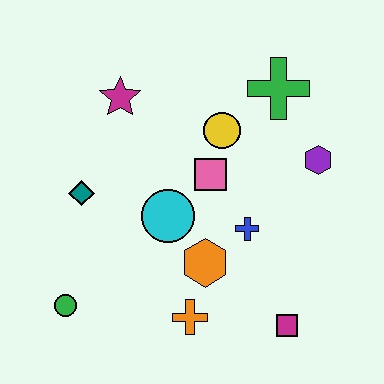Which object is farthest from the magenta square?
The magenta star is farthest from the magenta square.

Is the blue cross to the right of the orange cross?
Yes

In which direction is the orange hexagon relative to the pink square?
The orange hexagon is below the pink square.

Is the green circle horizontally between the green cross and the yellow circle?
No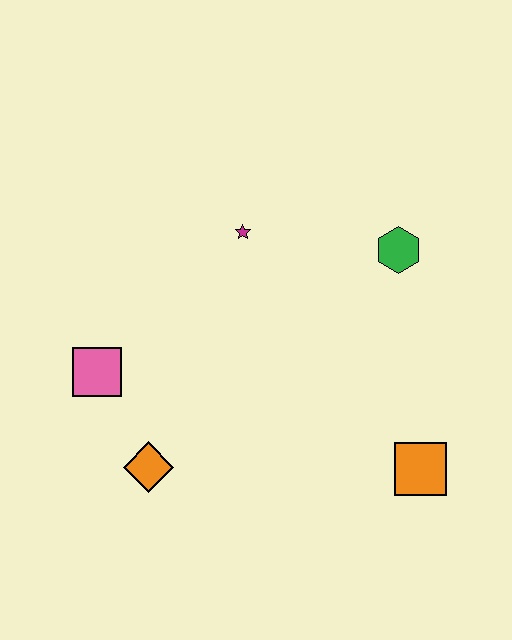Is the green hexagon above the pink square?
Yes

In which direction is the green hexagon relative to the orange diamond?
The green hexagon is to the right of the orange diamond.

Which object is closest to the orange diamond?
The pink square is closest to the orange diamond.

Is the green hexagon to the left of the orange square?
Yes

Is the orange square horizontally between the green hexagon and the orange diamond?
No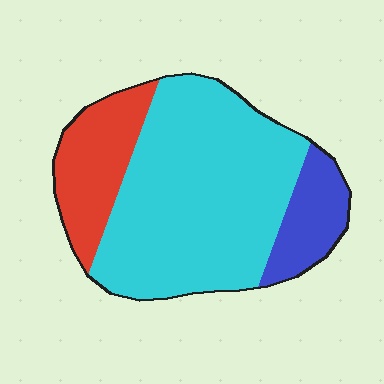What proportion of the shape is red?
Red takes up less than a quarter of the shape.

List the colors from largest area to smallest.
From largest to smallest: cyan, red, blue.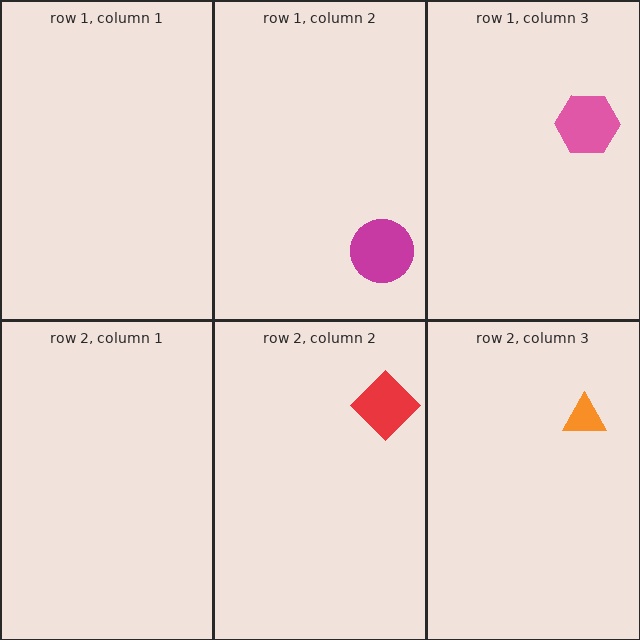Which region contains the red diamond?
The row 2, column 2 region.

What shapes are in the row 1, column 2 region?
The magenta circle.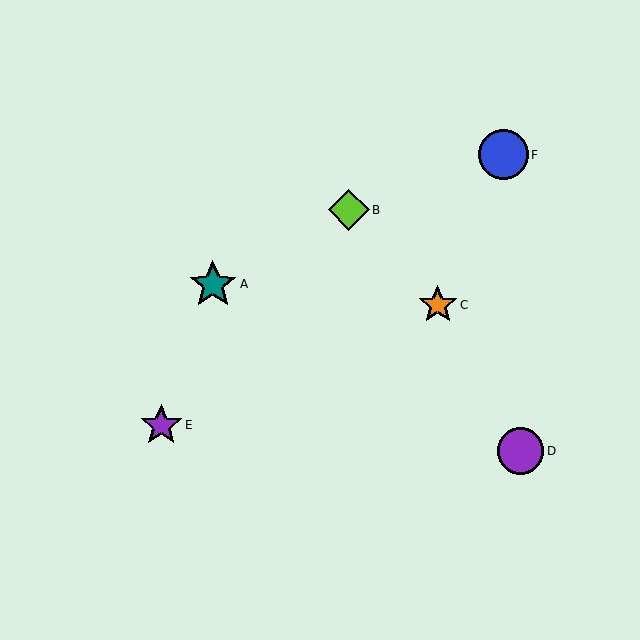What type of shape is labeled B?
Shape B is a lime diamond.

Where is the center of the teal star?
The center of the teal star is at (213, 285).